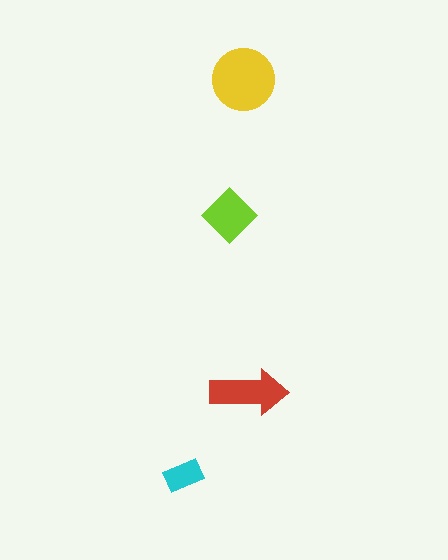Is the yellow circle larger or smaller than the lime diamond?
Larger.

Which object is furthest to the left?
The cyan rectangle is leftmost.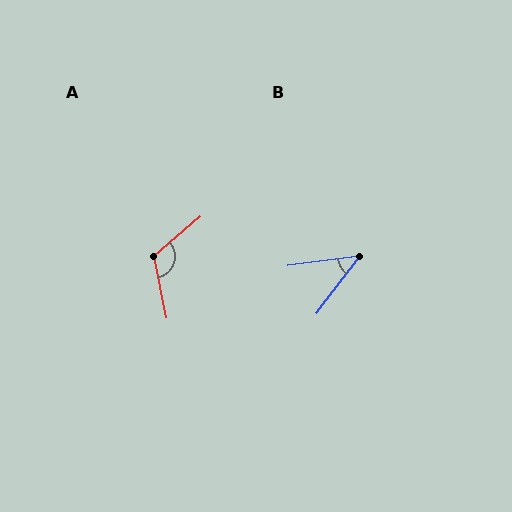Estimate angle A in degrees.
Approximately 119 degrees.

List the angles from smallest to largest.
B (45°), A (119°).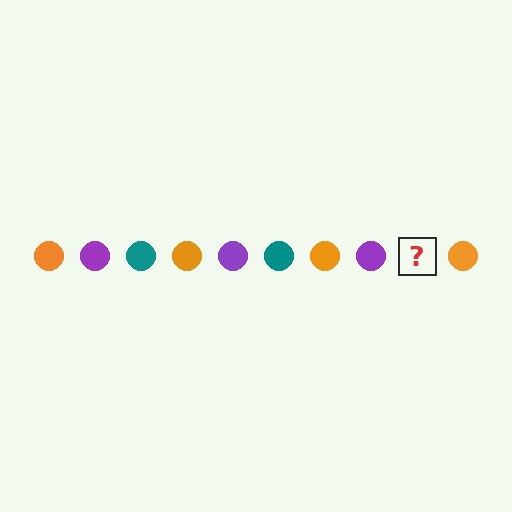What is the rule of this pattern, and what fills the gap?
The rule is that the pattern cycles through orange, purple, teal circles. The gap should be filled with a teal circle.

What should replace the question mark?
The question mark should be replaced with a teal circle.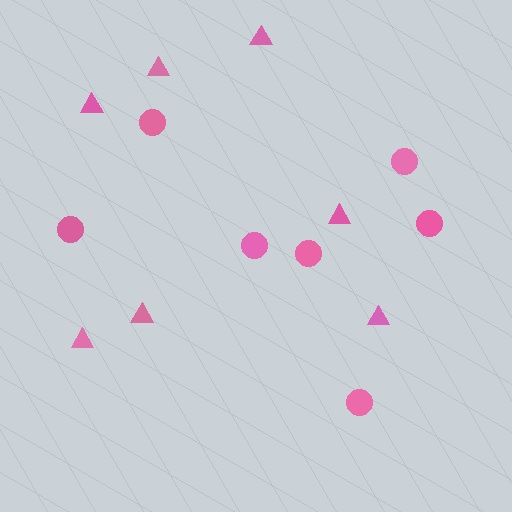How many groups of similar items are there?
There are 2 groups: one group of circles (7) and one group of triangles (7).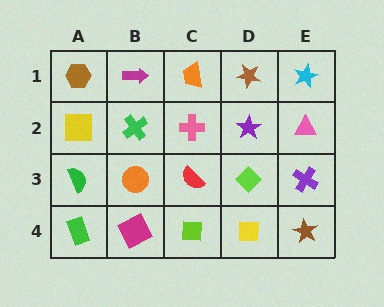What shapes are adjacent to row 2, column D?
A brown star (row 1, column D), a lime diamond (row 3, column D), a pink cross (row 2, column C), a pink triangle (row 2, column E).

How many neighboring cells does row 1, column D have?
3.